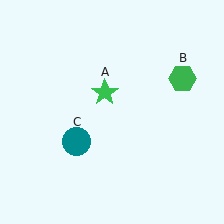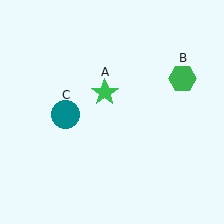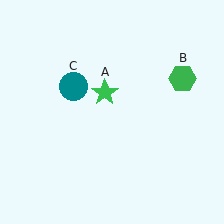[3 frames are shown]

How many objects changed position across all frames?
1 object changed position: teal circle (object C).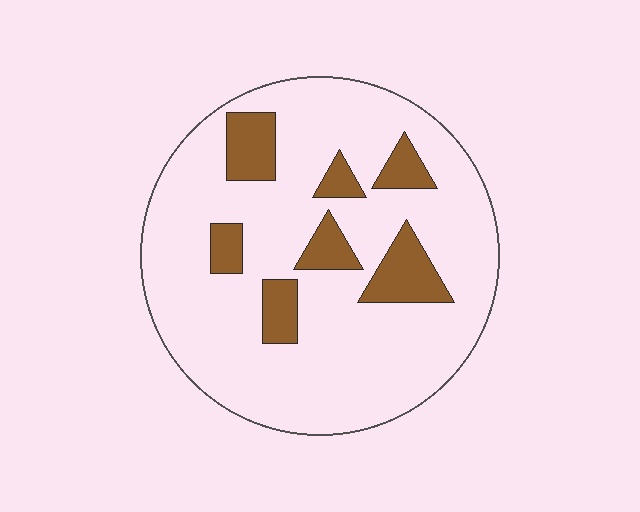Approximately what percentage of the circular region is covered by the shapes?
Approximately 15%.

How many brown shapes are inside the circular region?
7.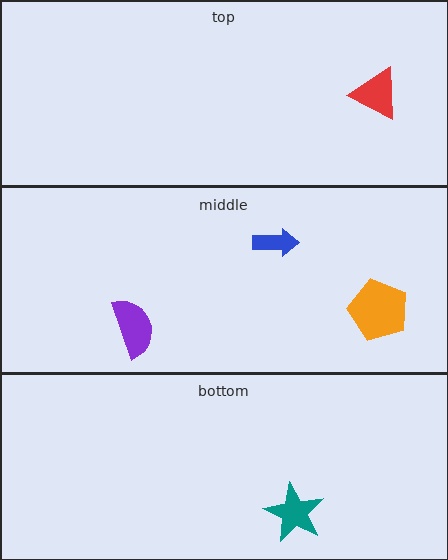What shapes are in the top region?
The red triangle.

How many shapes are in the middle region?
3.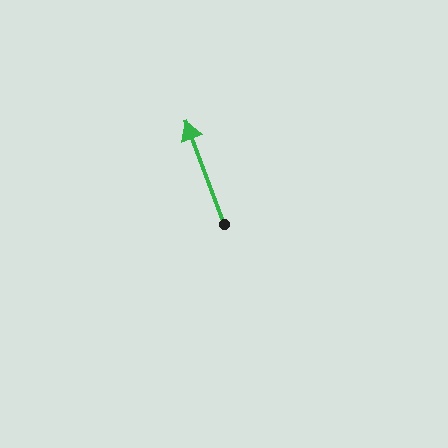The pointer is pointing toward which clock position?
Roughly 11 o'clock.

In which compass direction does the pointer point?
North.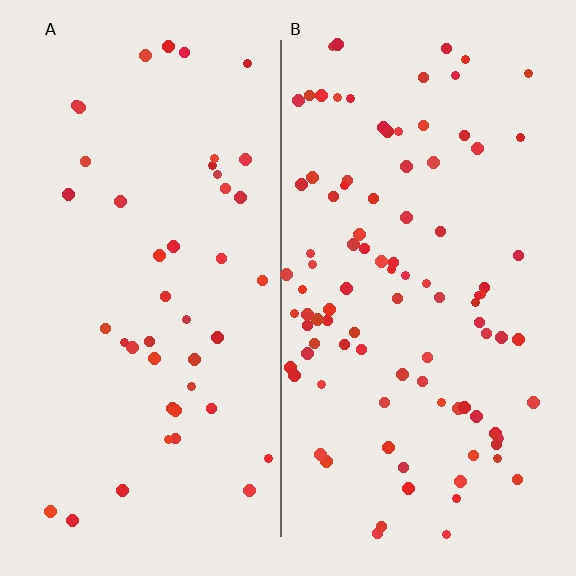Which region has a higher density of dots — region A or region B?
B (the right).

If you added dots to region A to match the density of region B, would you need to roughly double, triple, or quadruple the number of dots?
Approximately double.